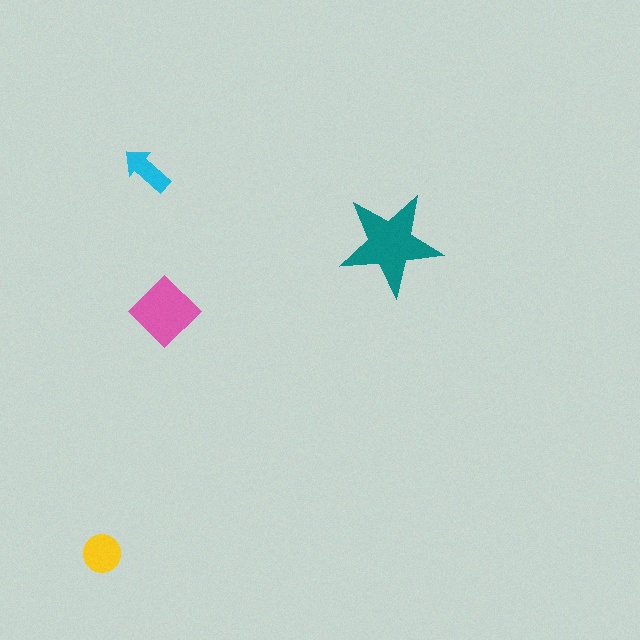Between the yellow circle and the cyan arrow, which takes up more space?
The yellow circle.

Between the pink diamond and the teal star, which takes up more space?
The teal star.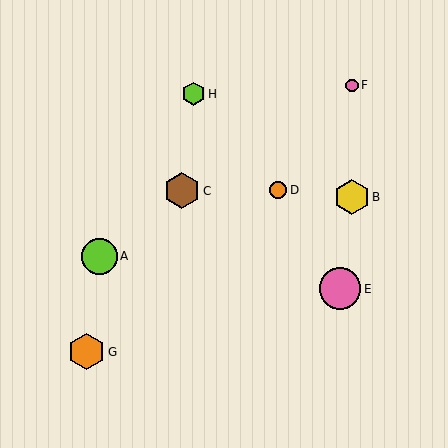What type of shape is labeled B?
Shape B is a yellow hexagon.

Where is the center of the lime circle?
The center of the lime circle is at (100, 256).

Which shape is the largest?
The pink circle (labeled E) is the largest.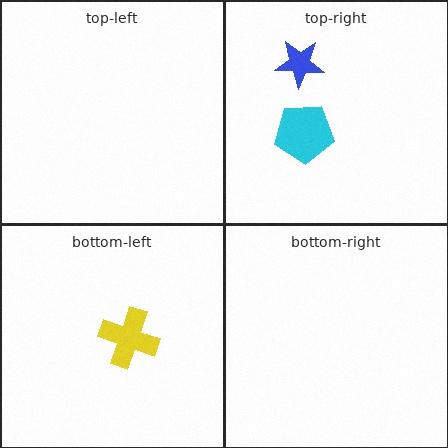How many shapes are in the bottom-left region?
1.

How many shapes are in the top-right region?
2.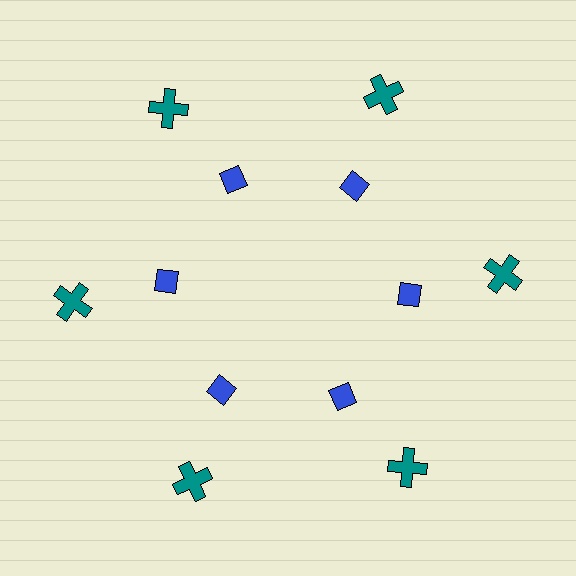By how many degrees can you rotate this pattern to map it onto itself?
The pattern maps onto itself every 60 degrees of rotation.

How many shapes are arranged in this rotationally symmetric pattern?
There are 12 shapes, arranged in 6 groups of 2.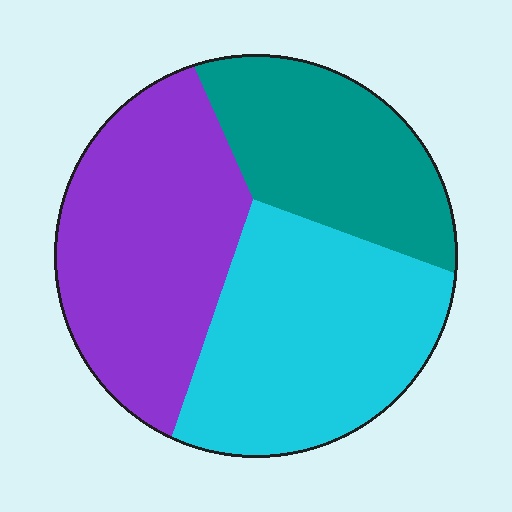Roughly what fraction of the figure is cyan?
Cyan takes up about three eighths (3/8) of the figure.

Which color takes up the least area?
Teal, at roughly 25%.